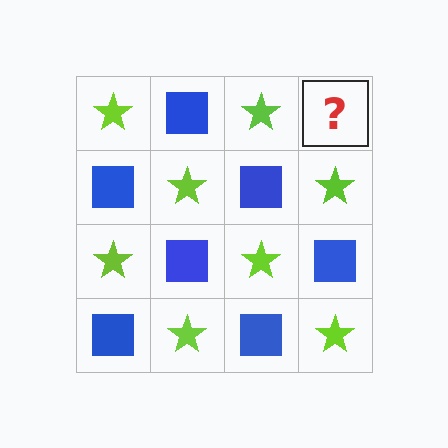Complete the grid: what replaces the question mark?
The question mark should be replaced with a blue square.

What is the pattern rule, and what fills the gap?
The rule is that it alternates lime star and blue square in a checkerboard pattern. The gap should be filled with a blue square.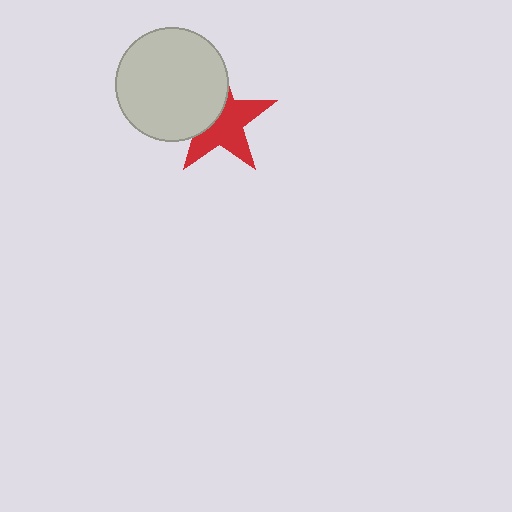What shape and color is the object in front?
The object in front is a light gray circle.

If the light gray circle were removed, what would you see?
You would see the complete red star.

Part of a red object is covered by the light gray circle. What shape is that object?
It is a star.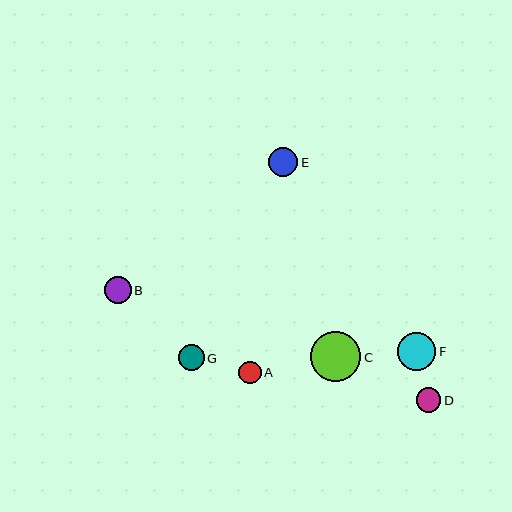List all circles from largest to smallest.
From largest to smallest: C, F, E, B, G, D, A.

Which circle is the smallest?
Circle A is the smallest with a size of approximately 23 pixels.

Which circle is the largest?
Circle C is the largest with a size of approximately 50 pixels.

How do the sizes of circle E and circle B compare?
Circle E and circle B are approximately the same size.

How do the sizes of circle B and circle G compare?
Circle B and circle G are approximately the same size.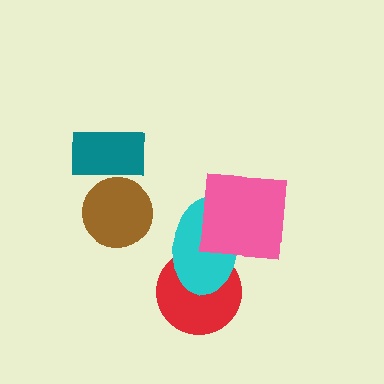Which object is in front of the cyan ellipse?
The pink square is in front of the cyan ellipse.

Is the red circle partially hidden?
Yes, it is partially covered by another shape.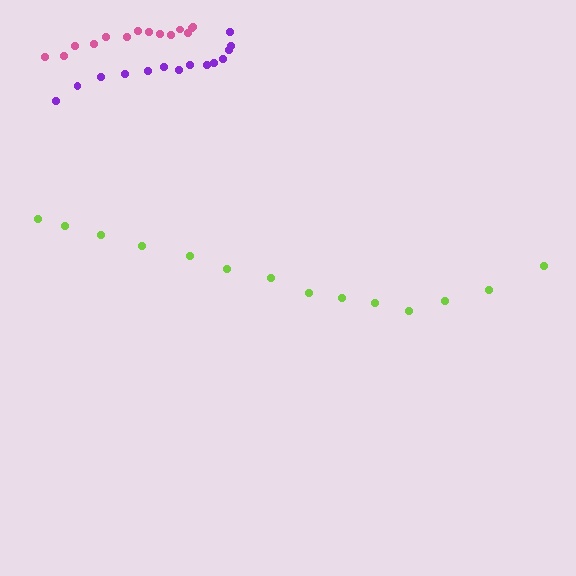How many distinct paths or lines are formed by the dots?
There are 3 distinct paths.